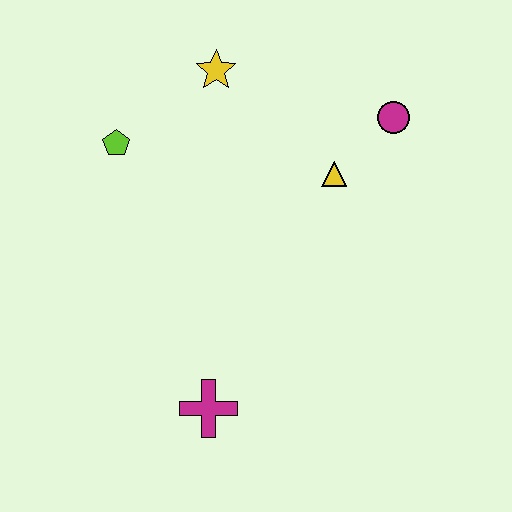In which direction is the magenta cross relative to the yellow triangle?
The magenta cross is below the yellow triangle.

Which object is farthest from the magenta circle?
The magenta cross is farthest from the magenta circle.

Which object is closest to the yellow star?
The lime pentagon is closest to the yellow star.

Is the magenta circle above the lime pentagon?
Yes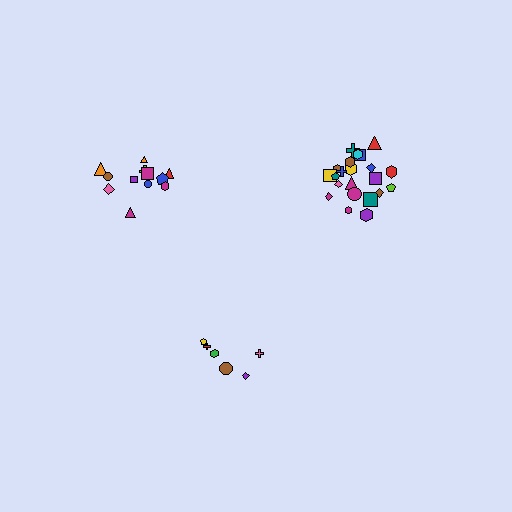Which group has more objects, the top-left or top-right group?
The top-right group.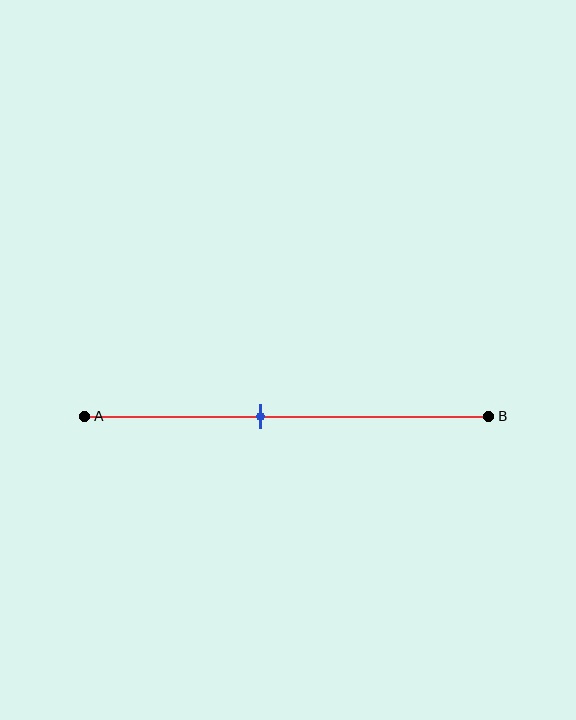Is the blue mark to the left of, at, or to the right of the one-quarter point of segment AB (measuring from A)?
The blue mark is to the right of the one-quarter point of segment AB.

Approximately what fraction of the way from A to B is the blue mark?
The blue mark is approximately 45% of the way from A to B.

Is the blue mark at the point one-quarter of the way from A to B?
No, the mark is at about 45% from A, not at the 25% one-quarter point.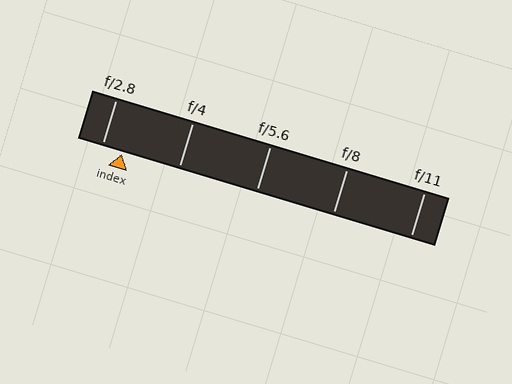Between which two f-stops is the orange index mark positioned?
The index mark is between f/2.8 and f/4.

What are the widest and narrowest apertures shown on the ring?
The widest aperture shown is f/2.8 and the narrowest is f/11.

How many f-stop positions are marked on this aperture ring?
There are 5 f-stop positions marked.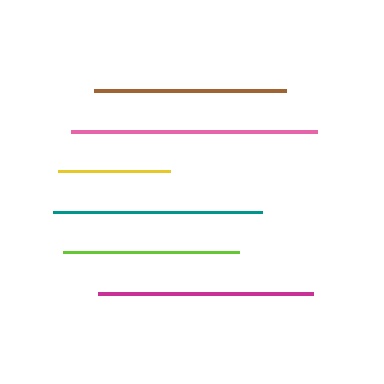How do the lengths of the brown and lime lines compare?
The brown and lime lines are approximately the same length.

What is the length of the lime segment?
The lime segment is approximately 176 pixels long.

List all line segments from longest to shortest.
From longest to shortest: pink, magenta, teal, brown, lime, yellow.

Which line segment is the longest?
The pink line is the longest at approximately 246 pixels.